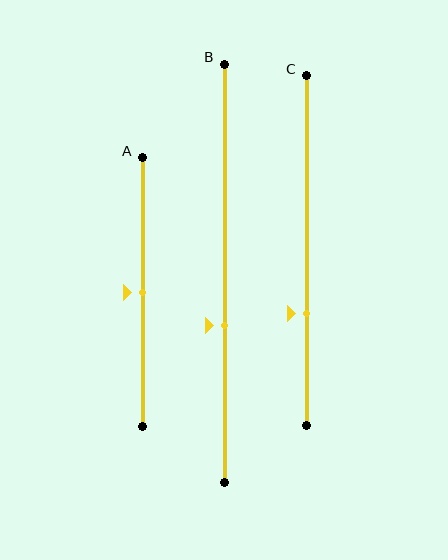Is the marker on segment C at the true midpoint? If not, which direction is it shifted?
No, the marker on segment C is shifted downward by about 18% of the segment length.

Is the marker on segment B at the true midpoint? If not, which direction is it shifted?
No, the marker on segment B is shifted downward by about 12% of the segment length.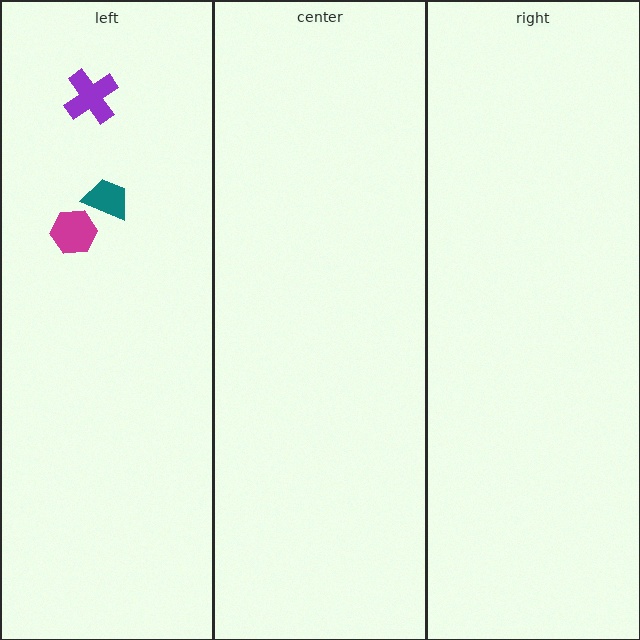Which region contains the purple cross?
The left region.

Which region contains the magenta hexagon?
The left region.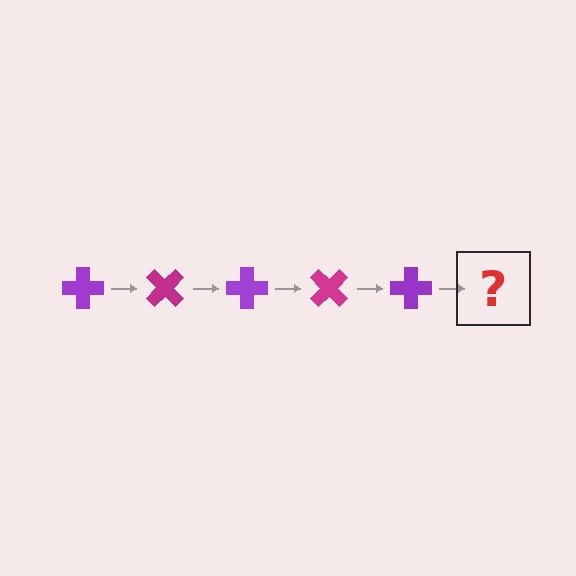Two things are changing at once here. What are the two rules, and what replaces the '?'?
The two rules are that it rotates 45 degrees each step and the color cycles through purple and magenta. The '?' should be a magenta cross, rotated 225 degrees from the start.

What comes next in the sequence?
The next element should be a magenta cross, rotated 225 degrees from the start.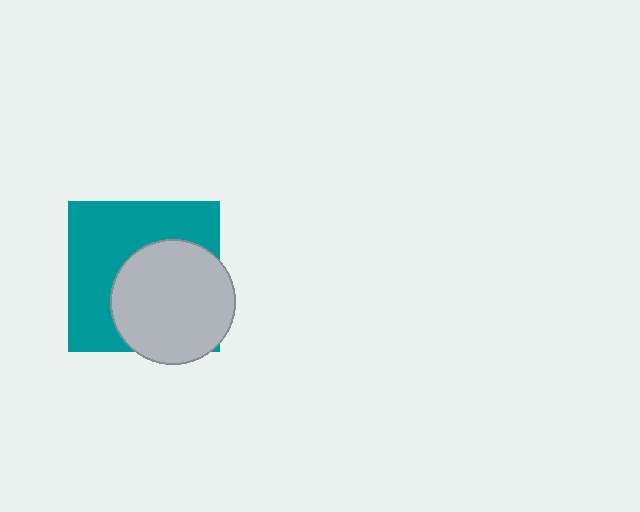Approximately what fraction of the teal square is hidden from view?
Roughly 47% of the teal square is hidden behind the light gray circle.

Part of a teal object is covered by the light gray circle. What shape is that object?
It is a square.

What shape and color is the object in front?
The object in front is a light gray circle.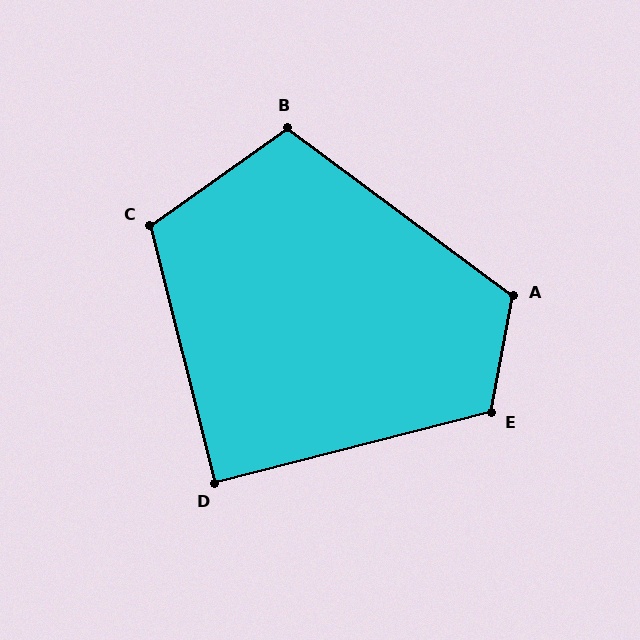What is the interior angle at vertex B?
Approximately 108 degrees (obtuse).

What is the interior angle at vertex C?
Approximately 111 degrees (obtuse).